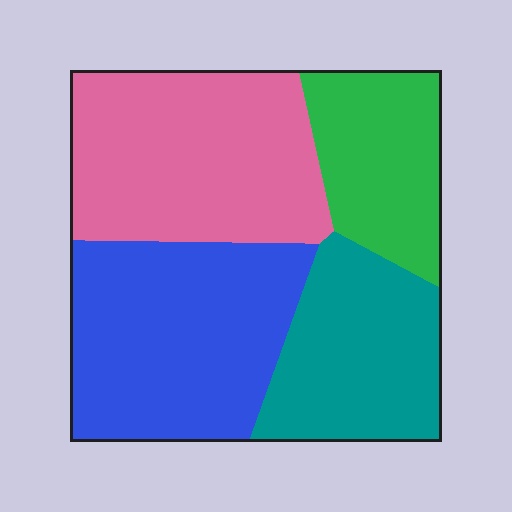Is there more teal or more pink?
Pink.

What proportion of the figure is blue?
Blue takes up between a quarter and a half of the figure.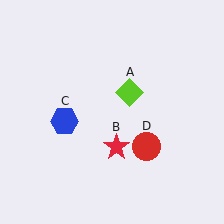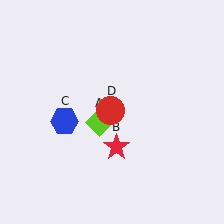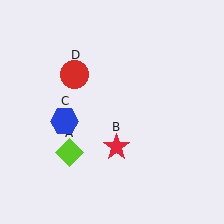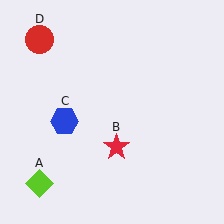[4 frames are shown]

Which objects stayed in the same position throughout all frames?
Red star (object B) and blue hexagon (object C) remained stationary.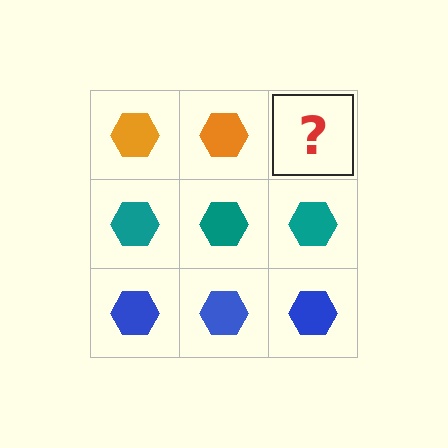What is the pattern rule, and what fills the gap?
The rule is that each row has a consistent color. The gap should be filled with an orange hexagon.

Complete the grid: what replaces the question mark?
The question mark should be replaced with an orange hexagon.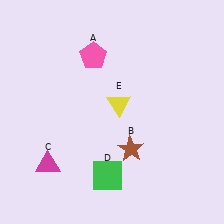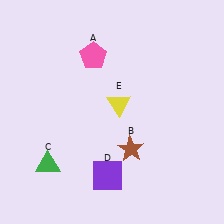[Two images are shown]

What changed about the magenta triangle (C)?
In Image 1, C is magenta. In Image 2, it changed to green.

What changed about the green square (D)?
In Image 1, D is green. In Image 2, it changed to purple.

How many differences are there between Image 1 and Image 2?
There are 2 differences between the two images.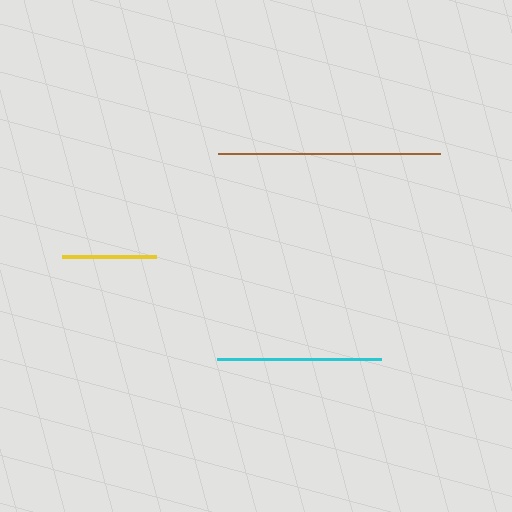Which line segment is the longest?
The brown line is the longest at approximately 222 pixels.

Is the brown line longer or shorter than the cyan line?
The brown line is longer than the cyan line.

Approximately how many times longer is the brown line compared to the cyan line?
The brown line is approximately 1.4 times the length of the cyan line.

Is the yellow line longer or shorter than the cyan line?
The cyan line is longer than the yellow line.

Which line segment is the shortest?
The yellow line is the shortest at approximately 94 pixels.